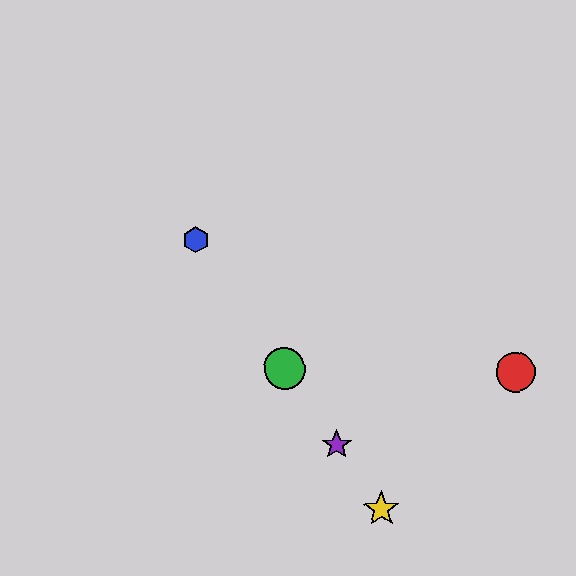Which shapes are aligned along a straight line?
The blue hexagon, the green circle, the yellow star, the purple star are aligned along a straight line.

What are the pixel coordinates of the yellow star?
The yellow star is at (381, 509).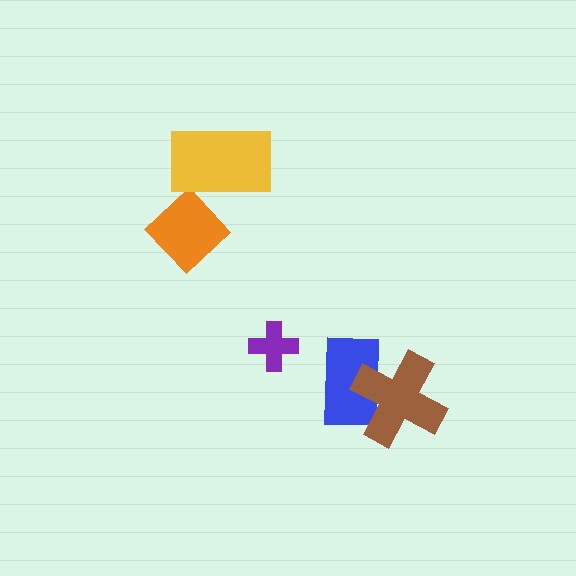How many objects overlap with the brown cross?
1 object overlaps with the brown cross.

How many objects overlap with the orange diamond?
0 objects overlap with the orange diamond.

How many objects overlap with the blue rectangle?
1 object overlaps with the blue rectangle.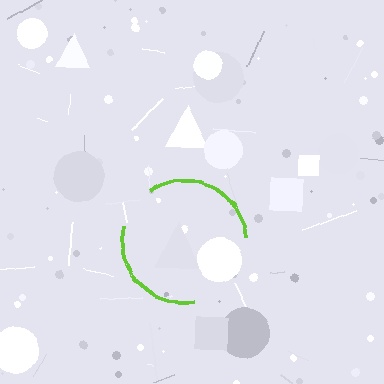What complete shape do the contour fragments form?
The contour fragments form a circle.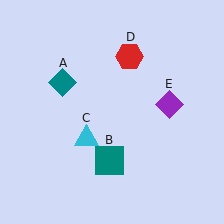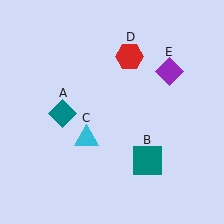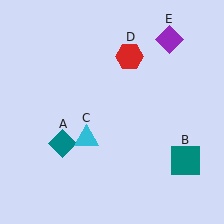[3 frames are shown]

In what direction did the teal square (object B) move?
The teal square (object B) moved right.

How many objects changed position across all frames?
3 objects changed position: teal diamond (object A), teal square (object B), purple diamond (object E).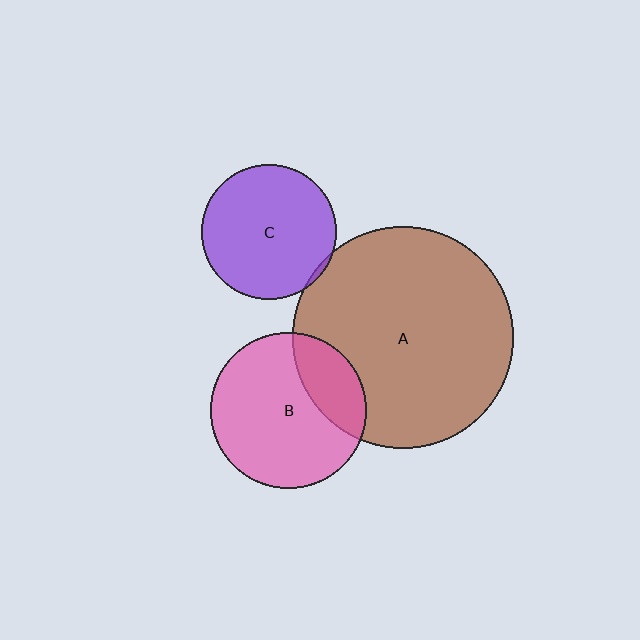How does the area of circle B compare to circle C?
Approximately 1.3 times.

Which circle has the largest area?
Circle A (brown).